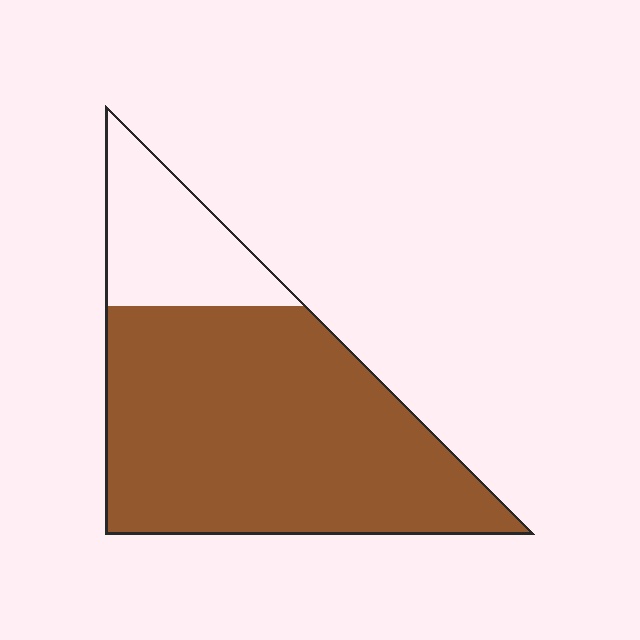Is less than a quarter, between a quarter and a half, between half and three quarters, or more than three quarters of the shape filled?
More than three quarters.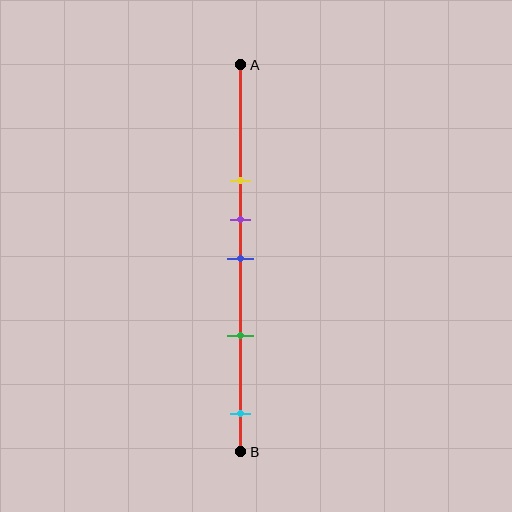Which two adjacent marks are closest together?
The purple and blue marks are the closest adjacent pair.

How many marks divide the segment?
There are 5 marks dividing the segment.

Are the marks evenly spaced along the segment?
No, the marks are not evenly spaced.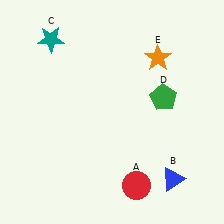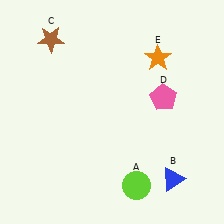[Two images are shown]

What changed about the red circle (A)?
In Image 1, A is red. In Image 2, it changed to lime.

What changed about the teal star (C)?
In Image 1, C is teal. In Image 2, it changed to brown.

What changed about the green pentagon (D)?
In Image 1, D is green. In Image 2, it changed to pink.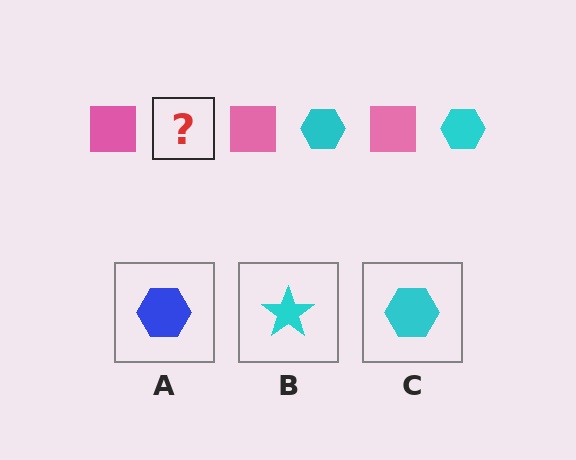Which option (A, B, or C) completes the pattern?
C.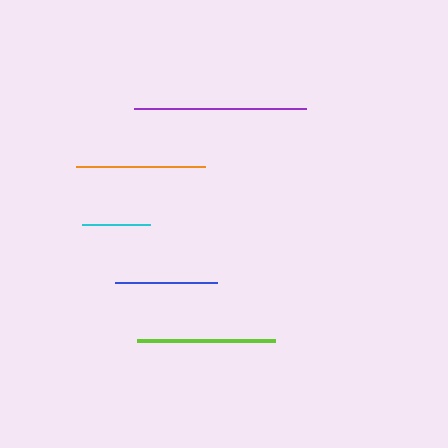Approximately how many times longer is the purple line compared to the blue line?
The purple line is approximately 1.7 times the length of the blue line.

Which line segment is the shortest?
The cyan line is the shortest at approximately 69 pixels.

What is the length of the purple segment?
The purple segment is approximately 171 pixels long.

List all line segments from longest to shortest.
From longest to shortest: purple, lime, orange, blue, cyan.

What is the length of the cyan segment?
The cyan segment is approximately 69 pixels long.